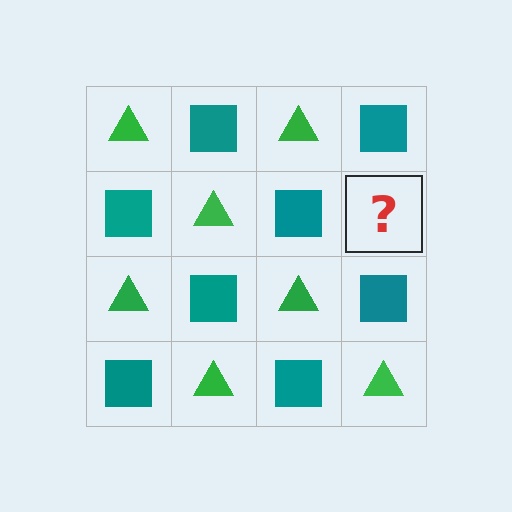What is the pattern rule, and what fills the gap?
The rule is that it alternates green triangle and teal square in a checkerboard pattern. The gap should be filled with a green triangle.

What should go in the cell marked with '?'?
The missing cell should contain a green triangle.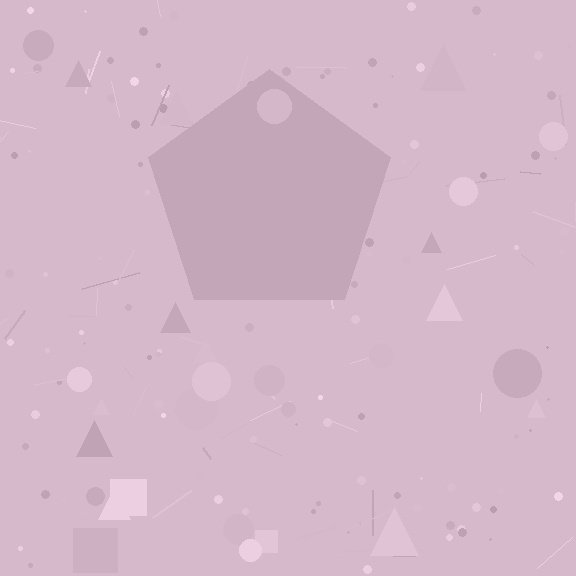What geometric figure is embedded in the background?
A pentagon is embedded in the background.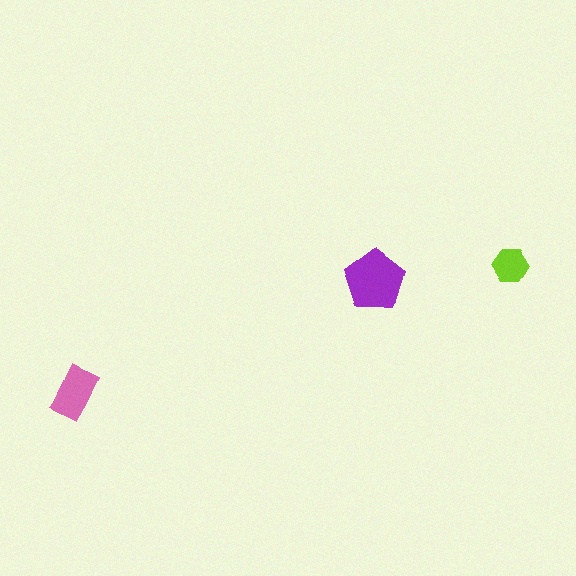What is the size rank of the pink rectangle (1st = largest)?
2nd.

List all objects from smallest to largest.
The lime hexagon, the pink rectangle, the purple pentagon.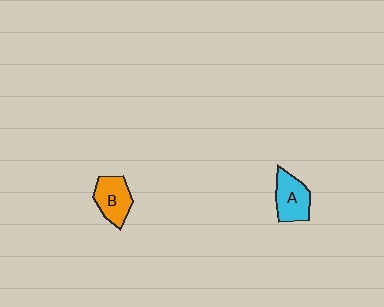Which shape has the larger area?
Shape A (cyan).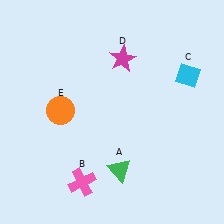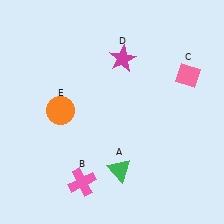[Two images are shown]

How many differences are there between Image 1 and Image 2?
There is 1 difference between the two images.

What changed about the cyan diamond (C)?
In Image 1, C is cyan. In Image 2, it changed to pink.